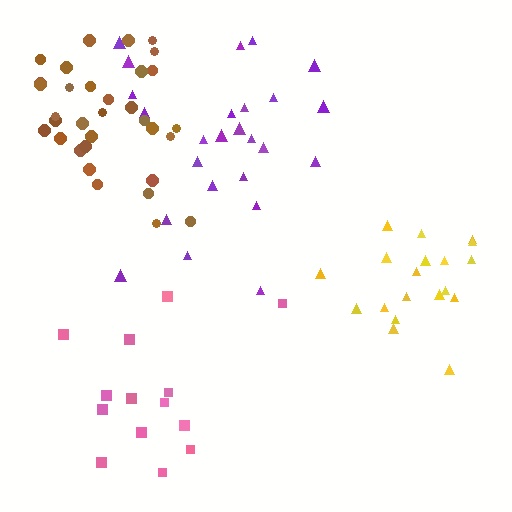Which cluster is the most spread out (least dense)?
Pink.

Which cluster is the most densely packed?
Brown.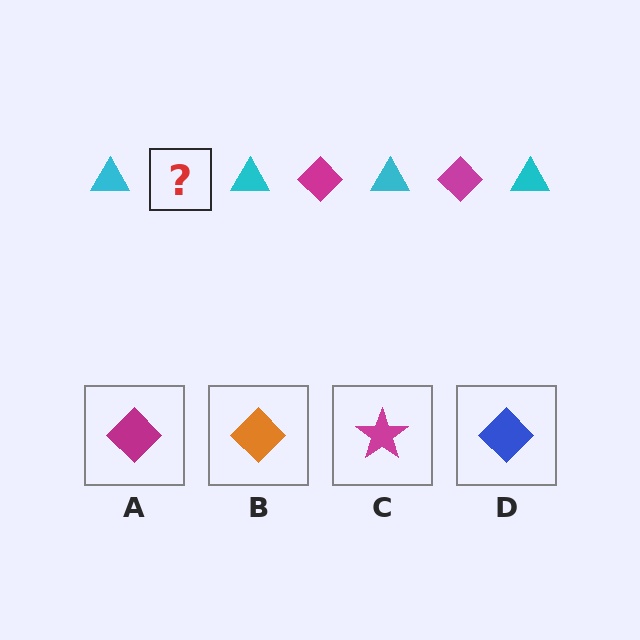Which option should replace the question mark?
Option A.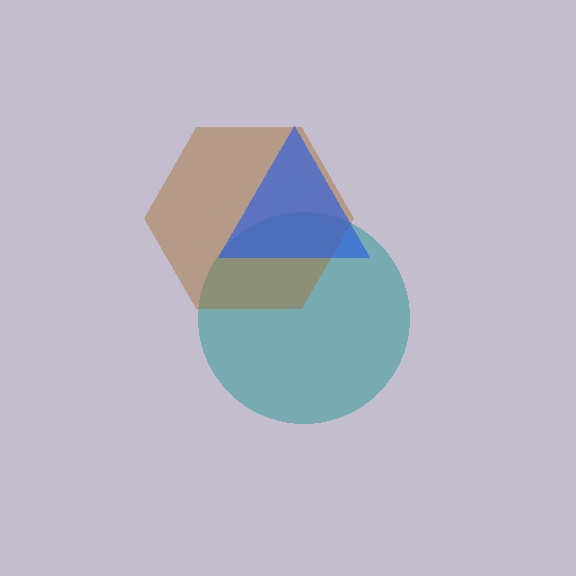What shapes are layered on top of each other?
The layered shapes are: a teal circle, a brown hexagon, a blue triangle.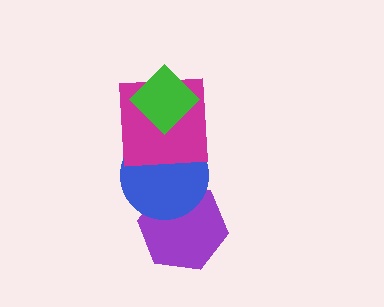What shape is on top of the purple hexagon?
The blue circle is on top of the purple hexagon.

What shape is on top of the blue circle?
The magenta square is on top of the blue circle.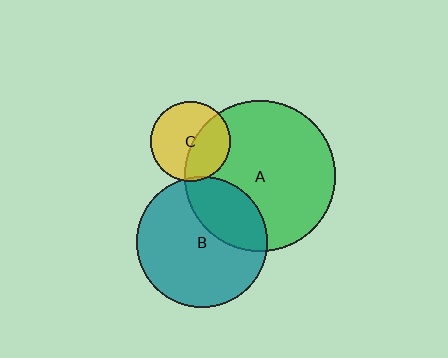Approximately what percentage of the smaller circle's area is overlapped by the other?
Approximately 40%.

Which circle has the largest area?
Circle A (green).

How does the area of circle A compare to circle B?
Approximately 1.3 times.